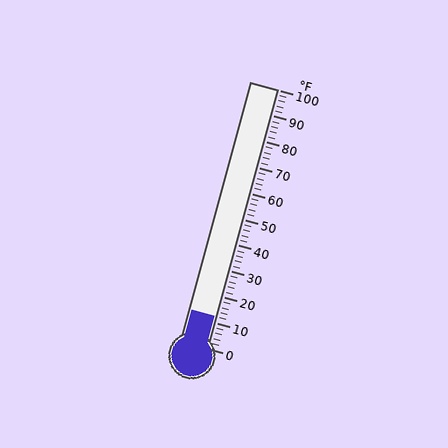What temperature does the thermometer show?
The thermometer shows approximately 12°F.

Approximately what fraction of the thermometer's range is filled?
The thermometer is filled to approximately 10% of its range.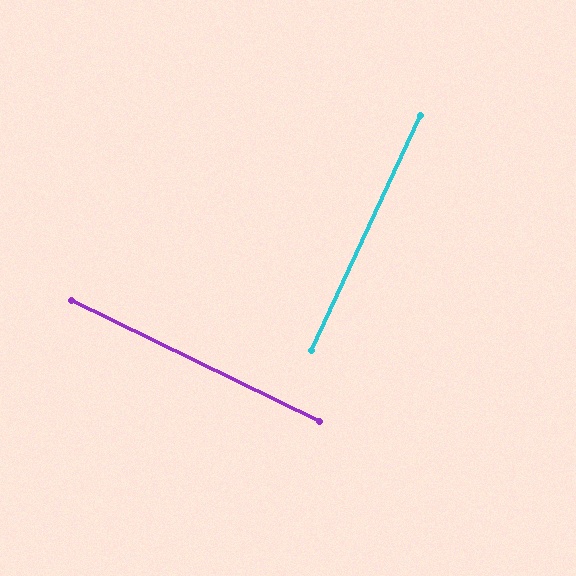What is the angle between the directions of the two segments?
Approximately 89 degrees.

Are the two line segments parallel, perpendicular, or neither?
Perpendicular — they meet at approximately 89°.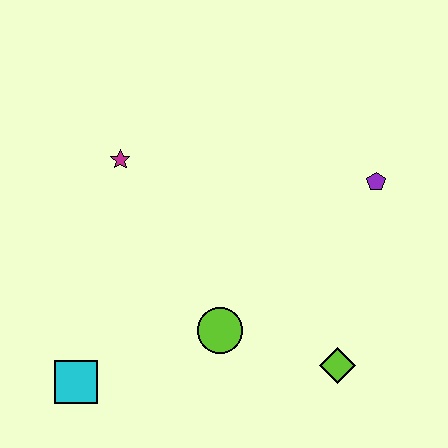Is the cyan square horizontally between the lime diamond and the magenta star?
No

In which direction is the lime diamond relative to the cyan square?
The lime diamond is to the right of the cyan square.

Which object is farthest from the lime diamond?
The magenta star is farthest from the lime diamond.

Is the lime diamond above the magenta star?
No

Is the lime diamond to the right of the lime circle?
Yes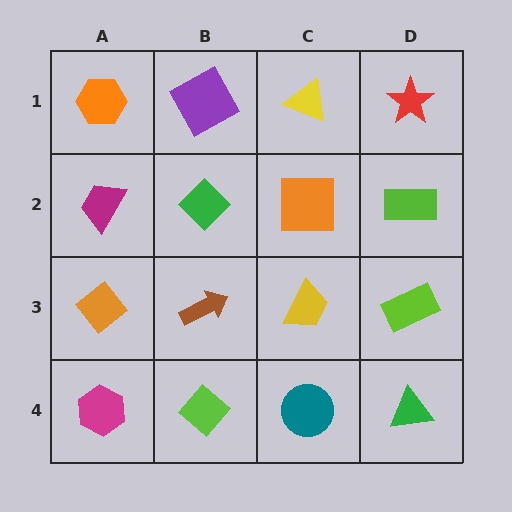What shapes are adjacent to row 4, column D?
A lime rectangle (row 3, column D), a teal circle (row 4, column C).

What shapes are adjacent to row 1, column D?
A lime rectangle (row 2, column D), a yellow triangle (row 1, column C).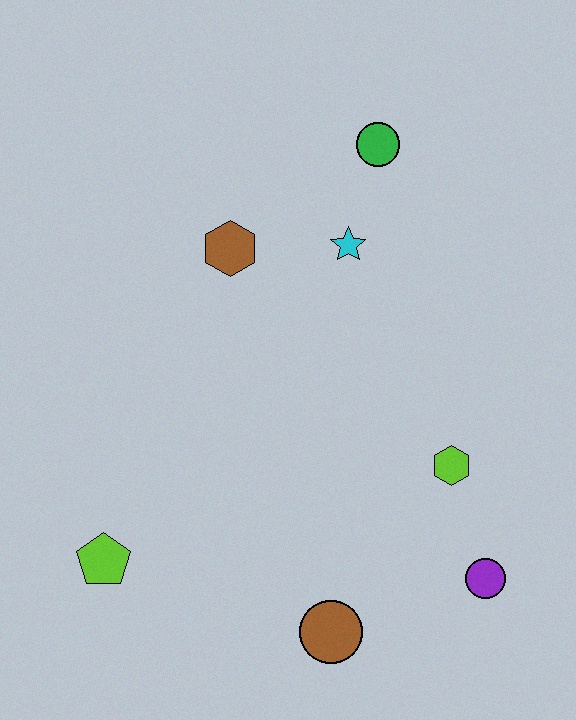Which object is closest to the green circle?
The cyan star is closest to the green circle.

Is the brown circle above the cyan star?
No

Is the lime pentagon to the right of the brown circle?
No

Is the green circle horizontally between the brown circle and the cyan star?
No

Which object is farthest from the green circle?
The lime pentagon is farthest from the green circle.